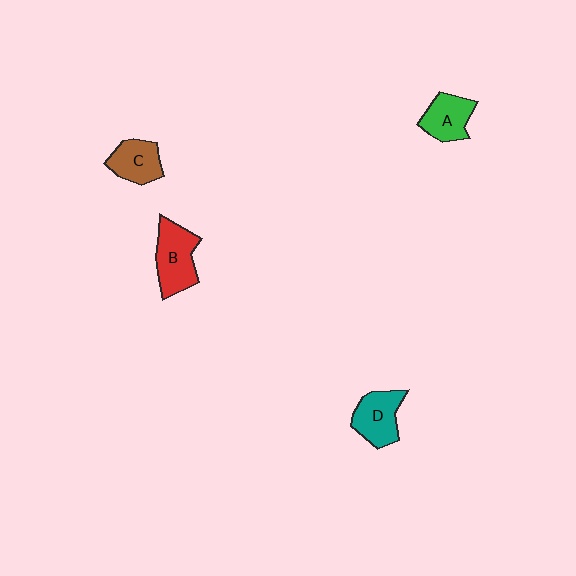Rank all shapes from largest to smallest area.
From largest to smallest: B (red), D (teal), A (green), C (brown).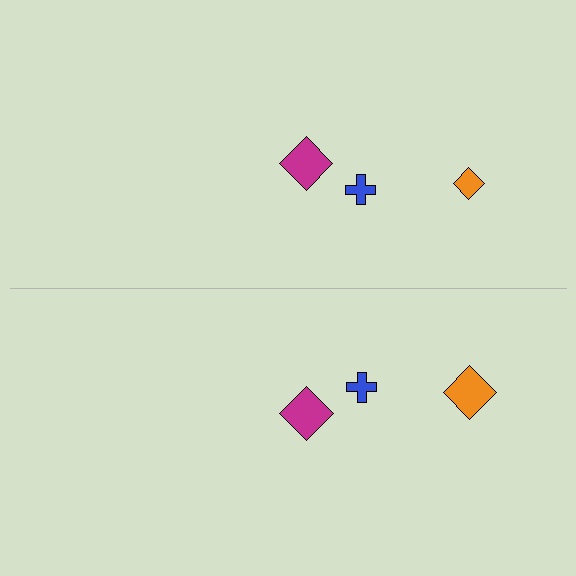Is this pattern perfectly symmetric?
No, the pattern is not perfectly symmetric. The orange diamond on the bottom side has a different size than its mirror counterpart.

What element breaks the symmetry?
The orange diamond on the bottom side has a different size than its mirror counterpart.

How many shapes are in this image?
There are 6 shapes in this image.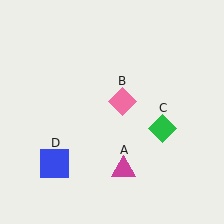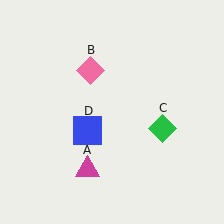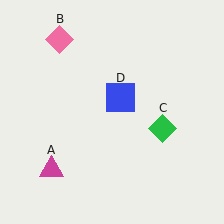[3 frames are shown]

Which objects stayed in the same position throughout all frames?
Green diamond (object C) remained stationary.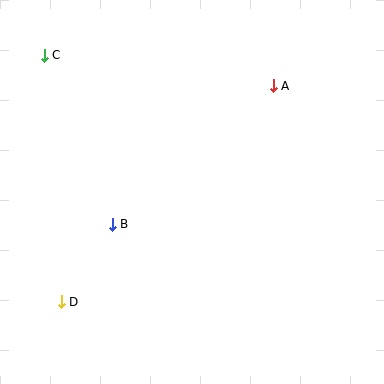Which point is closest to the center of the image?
Point B at (112, 224) is closest to the center.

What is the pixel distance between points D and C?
The distance between D and C is 247 pixels.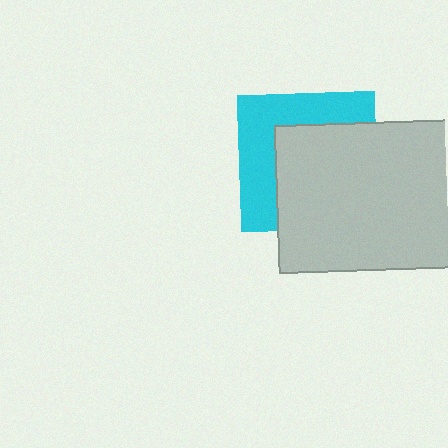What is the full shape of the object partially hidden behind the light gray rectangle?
The partially hidden object is a cyan square.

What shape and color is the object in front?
The object in front is a light gray rectangle.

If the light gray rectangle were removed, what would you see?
You would see the complete cyan square.